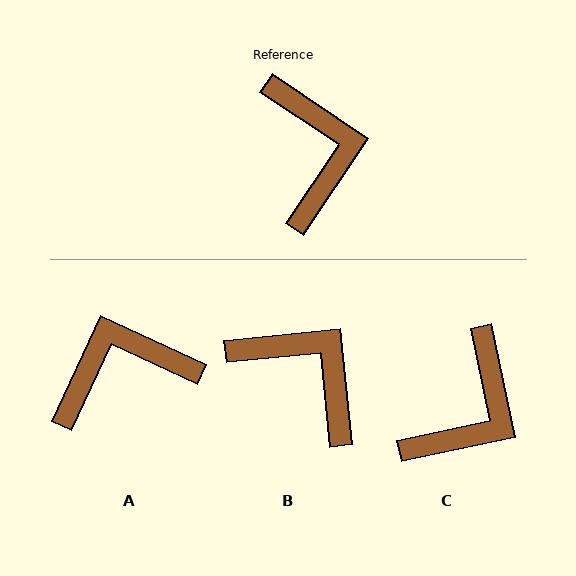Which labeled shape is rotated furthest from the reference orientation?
A, about 99 degrees away.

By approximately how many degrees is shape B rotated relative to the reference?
Approximately 40 degrees counter-clockwise.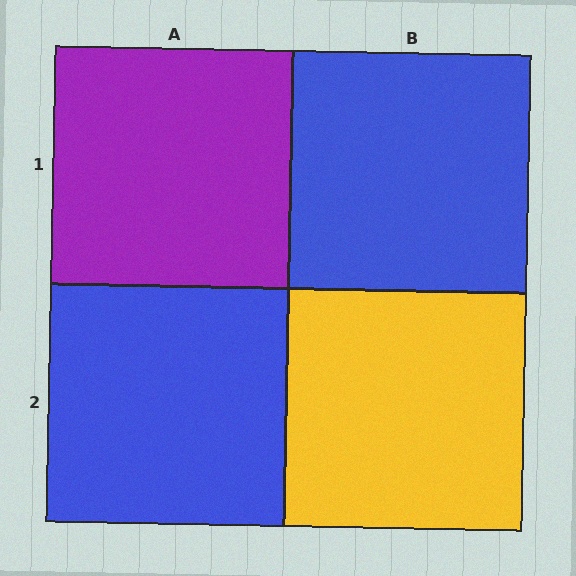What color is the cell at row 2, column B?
Yellow.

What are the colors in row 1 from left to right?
Purple, blue.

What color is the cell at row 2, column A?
Blue.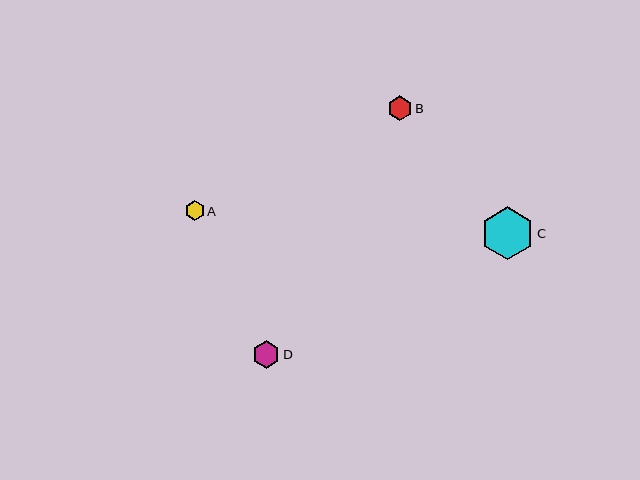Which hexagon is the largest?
Hexagon C is the largest with a size of approximately 53 pixels.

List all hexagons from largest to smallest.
From largest to smallest: C, D, B, A.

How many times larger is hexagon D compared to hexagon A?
Hexagon D is approximately 1.4 times the size of hexagon A.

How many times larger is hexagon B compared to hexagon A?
Hexagon B is approximately 1.3 times the size of hexagon A.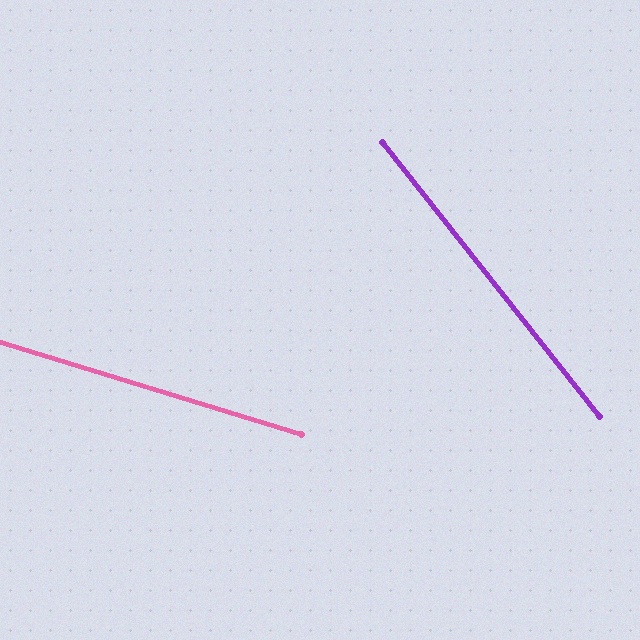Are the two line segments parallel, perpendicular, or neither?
Neither parallel nor perpendicular — they differ by about 35°.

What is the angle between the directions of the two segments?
Approximately 35 degrees.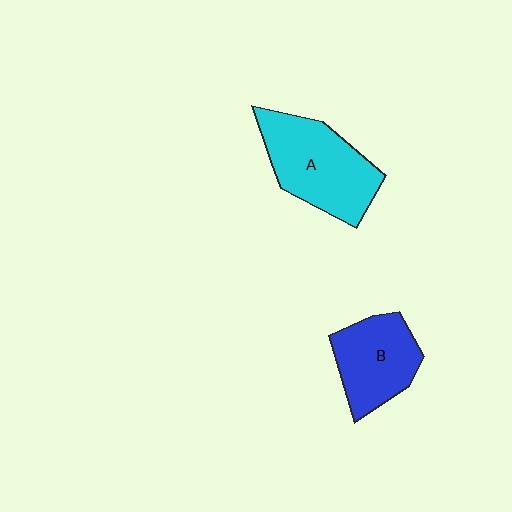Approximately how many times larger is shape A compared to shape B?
Approximately 1.3 times.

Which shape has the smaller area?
Shape B (blue).